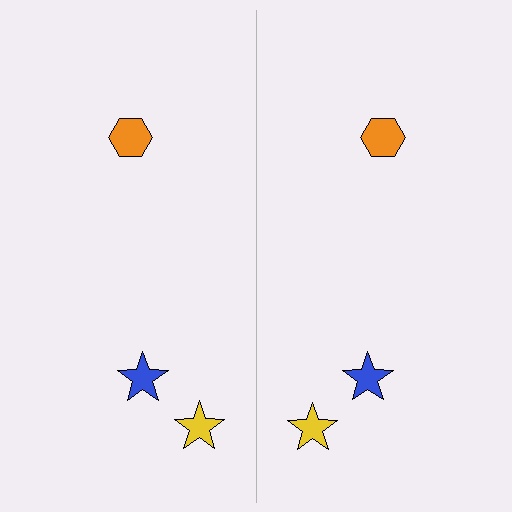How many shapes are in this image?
There are 6 shapes in this image.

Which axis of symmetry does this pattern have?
The pattern has a vertical axis of symmetry running through the center of the image.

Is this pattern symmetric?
Yes, this pattern has bilateral (reflection) symmetry.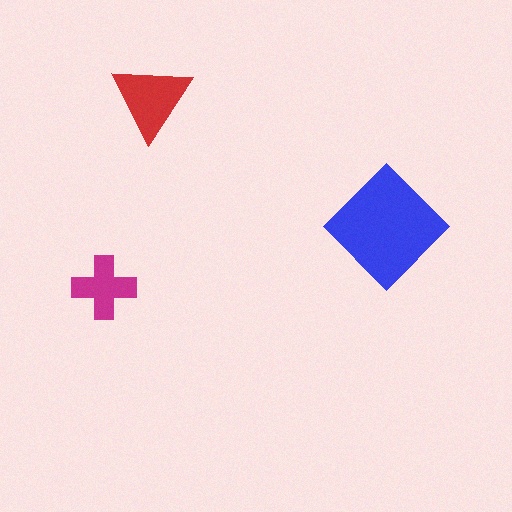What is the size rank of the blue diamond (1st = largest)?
1st.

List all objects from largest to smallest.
The blue diamond, the red triangle, the magenta cross.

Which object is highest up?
The red triangle is topmost.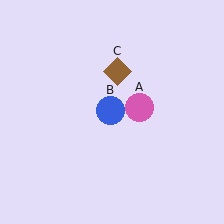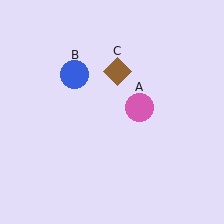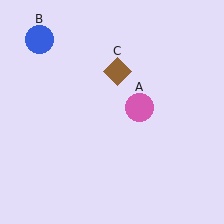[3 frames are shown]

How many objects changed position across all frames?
1 object changed position: blue circle (object B).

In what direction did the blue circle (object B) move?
The blue circle (object B) moved up and to the left.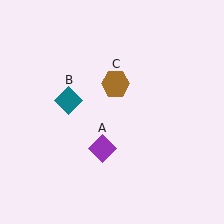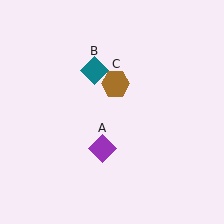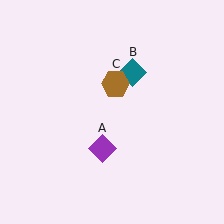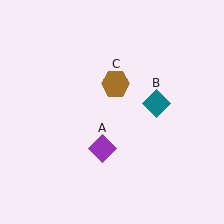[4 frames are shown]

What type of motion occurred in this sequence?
The teal diamond (object B) rotated clockwise around the center of the scene.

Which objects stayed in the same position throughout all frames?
Purple diamond (object A) and brown hexagon (object C) remained stationary.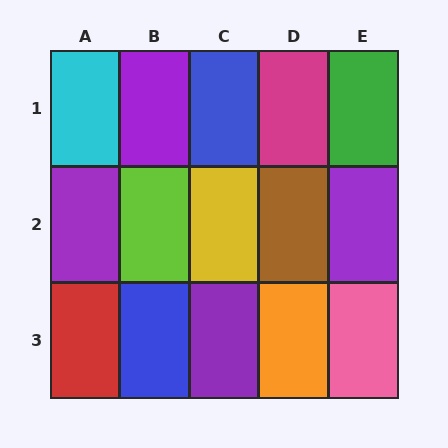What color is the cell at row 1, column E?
Green.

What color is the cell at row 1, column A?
Cyan.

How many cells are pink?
1 cell is pink.